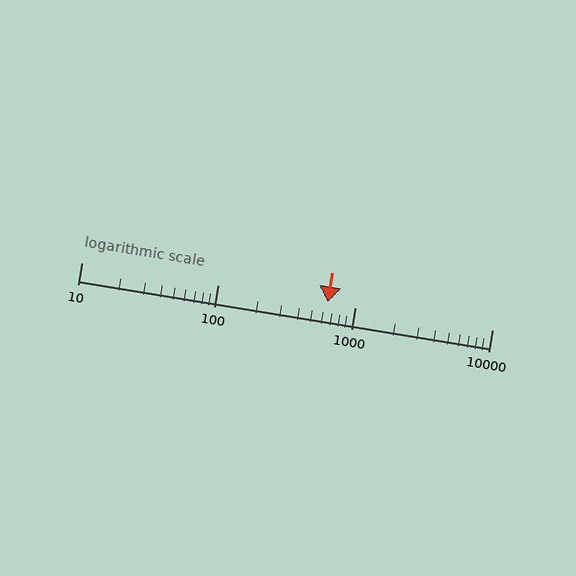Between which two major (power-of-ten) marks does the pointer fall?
The pointer is between 100 and 1000.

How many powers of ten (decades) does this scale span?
The scale spans 3 decades, from 10 to 10000.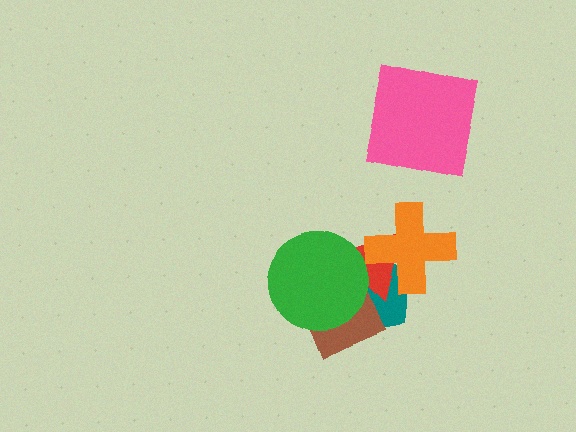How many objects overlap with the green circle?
3 objects overlap with the green circle.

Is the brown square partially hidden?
Yes, it is partially covered by another shape.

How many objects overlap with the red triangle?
4 objects overlap with the red triangle.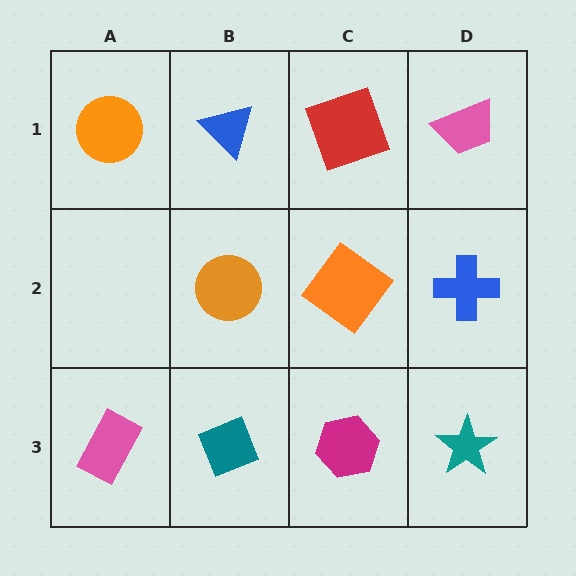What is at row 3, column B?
A teal diamond.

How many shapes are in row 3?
4 shapes.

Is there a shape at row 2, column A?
No, that cell is empty.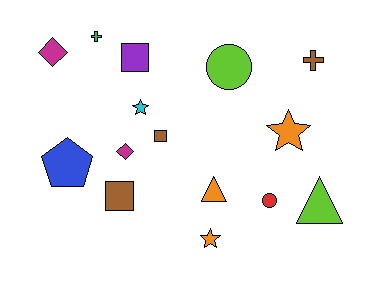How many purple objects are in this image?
There is 1 purple object.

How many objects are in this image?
There are 15 objects.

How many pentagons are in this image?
There is 1 pentagon.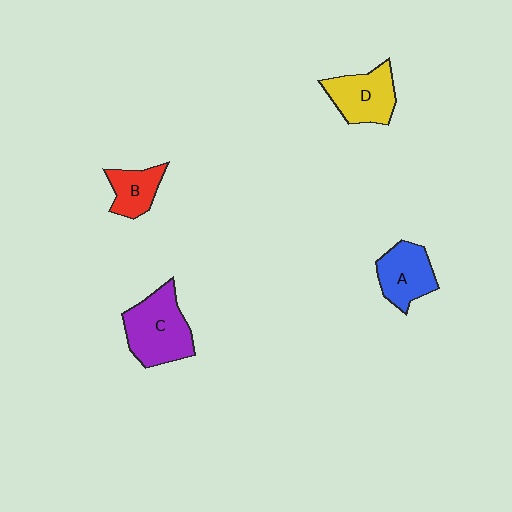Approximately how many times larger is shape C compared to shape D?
Approximately 1.3 times.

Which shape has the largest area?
Shape C (purple).